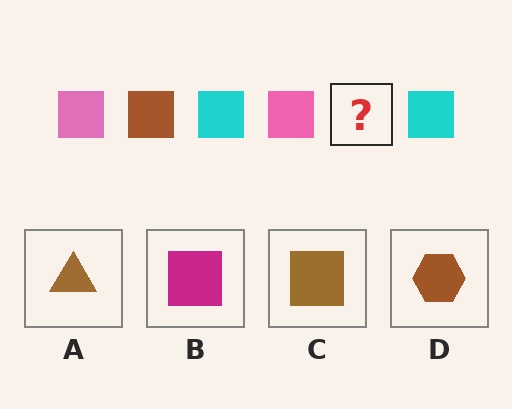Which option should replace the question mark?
Option C.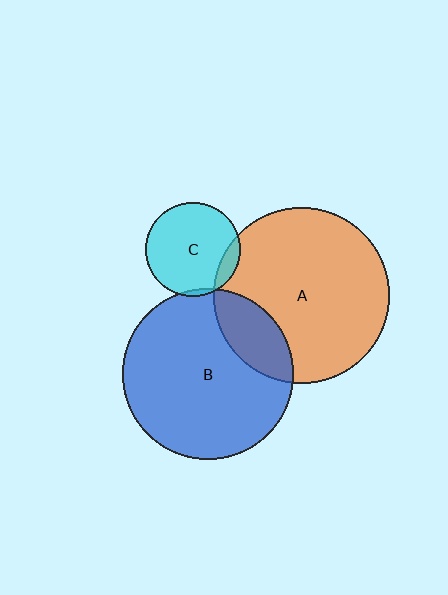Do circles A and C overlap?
Yes.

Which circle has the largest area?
Circle A (orange).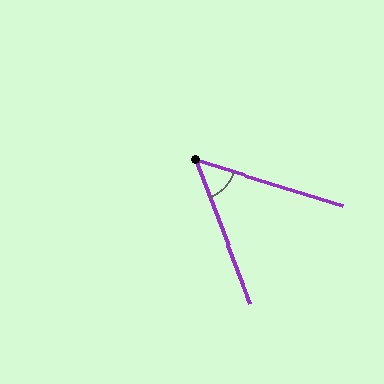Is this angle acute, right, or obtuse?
It is acute.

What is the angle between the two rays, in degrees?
Approximately 52 degrees.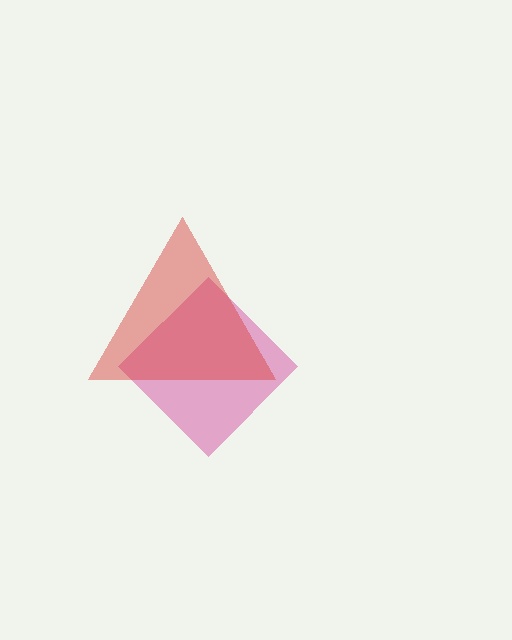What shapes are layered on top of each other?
The layered shapes are: a pink diamond, a red triangle.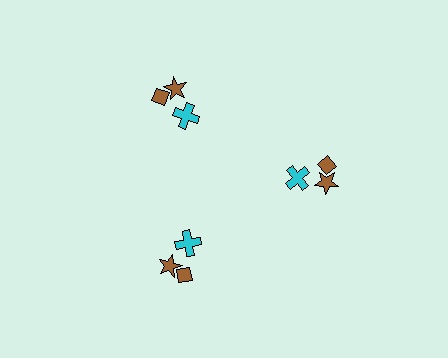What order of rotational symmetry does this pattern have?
This pattern has 3-fold rotational symmetry.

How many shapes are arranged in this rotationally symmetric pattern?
There are 9 shapes, arranged in 3 groups of 3.